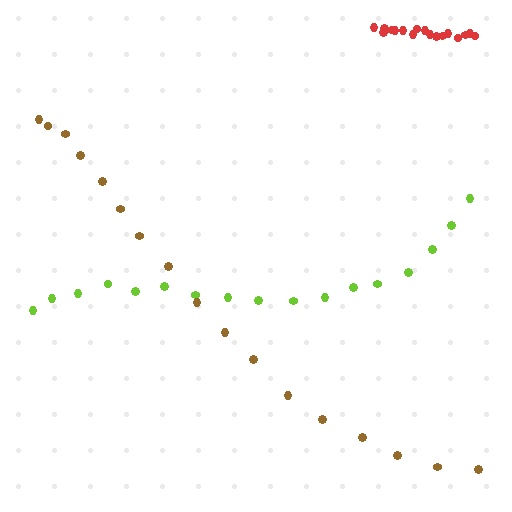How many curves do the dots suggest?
There are 3 distinct paths.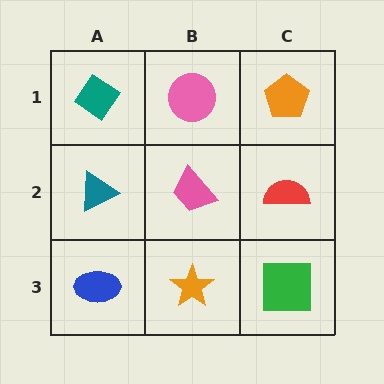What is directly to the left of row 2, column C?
A pink trapezoid.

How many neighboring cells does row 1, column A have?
2.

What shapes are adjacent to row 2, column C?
An orange pentagon (row 1, column C), a green square (row 3, column C), a pink trapezoid (row 2, column B).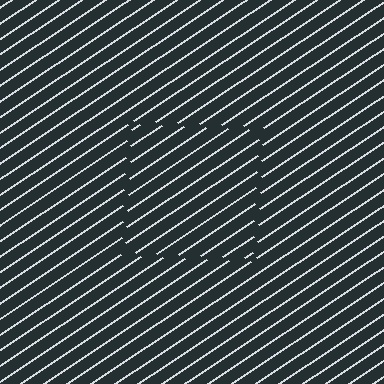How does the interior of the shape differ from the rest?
The interior of the shape contains the same grating, shifted by half a period — the contour is defined by the phase discontinuity where line-ends from the inner and outer gratings abut.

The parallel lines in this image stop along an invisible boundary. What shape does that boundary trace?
An illusory square. The interior of the shape contains the same grating, shifted by half a period — the contour is defined by the phase discontinuity where line-ends from the inner and outer gratings abut.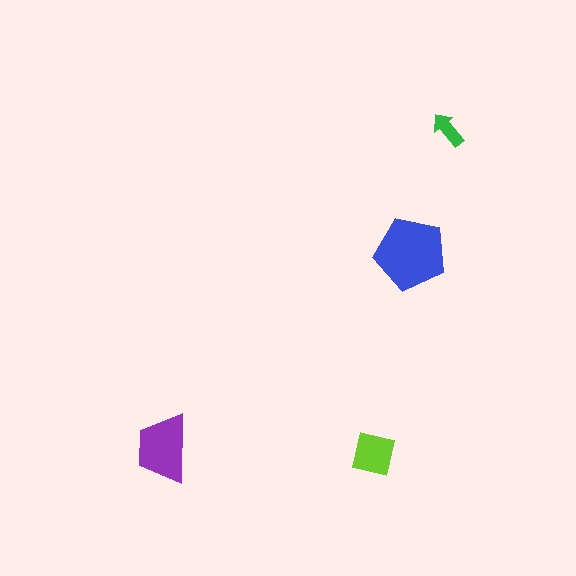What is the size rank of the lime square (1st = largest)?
3rd.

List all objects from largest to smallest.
The blue pentagon, the purple trapezoid, the lime square, the green arrow.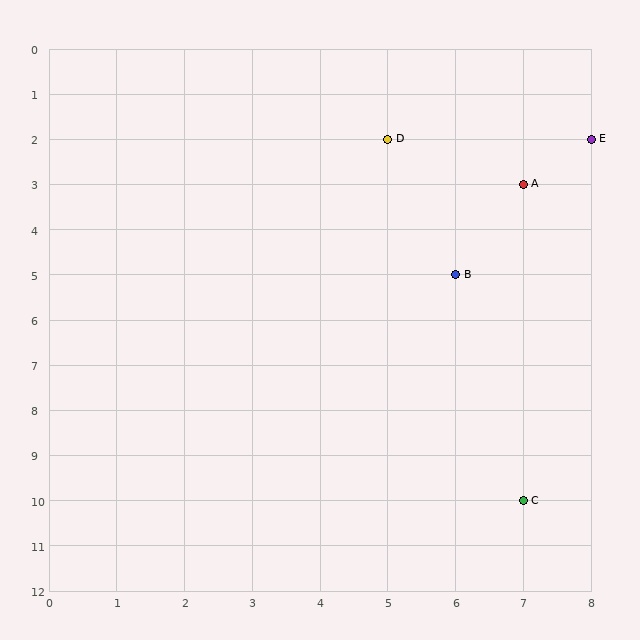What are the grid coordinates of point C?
Point C is at grid coordinates (7, 10).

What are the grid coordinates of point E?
Point E is at grid coordinates (8, 2).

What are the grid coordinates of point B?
Point B is at grid coordinates (6, 5).